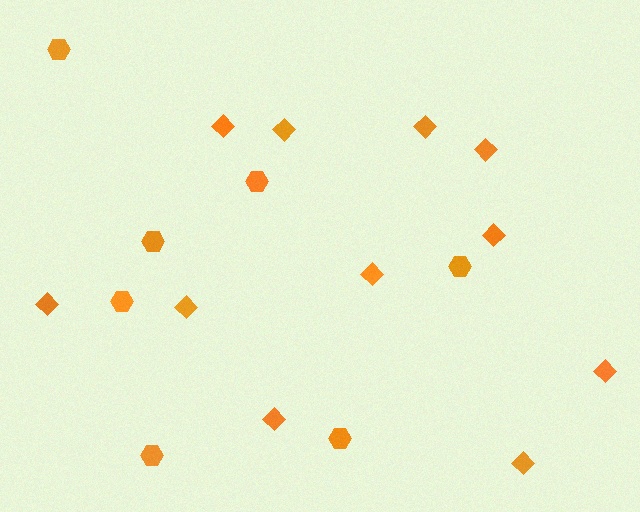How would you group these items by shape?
There are 2 groups: one group of hexagons (7) and one group of diamonds (11).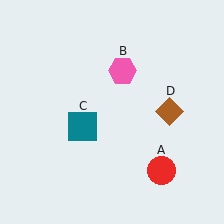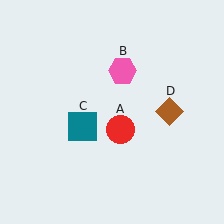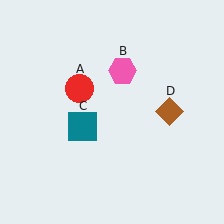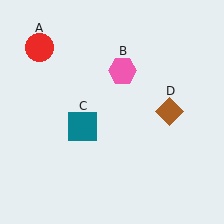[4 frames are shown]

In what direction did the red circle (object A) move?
The red circle (object A) moved up and to the left.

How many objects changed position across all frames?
1 object changed position: red circle (object A).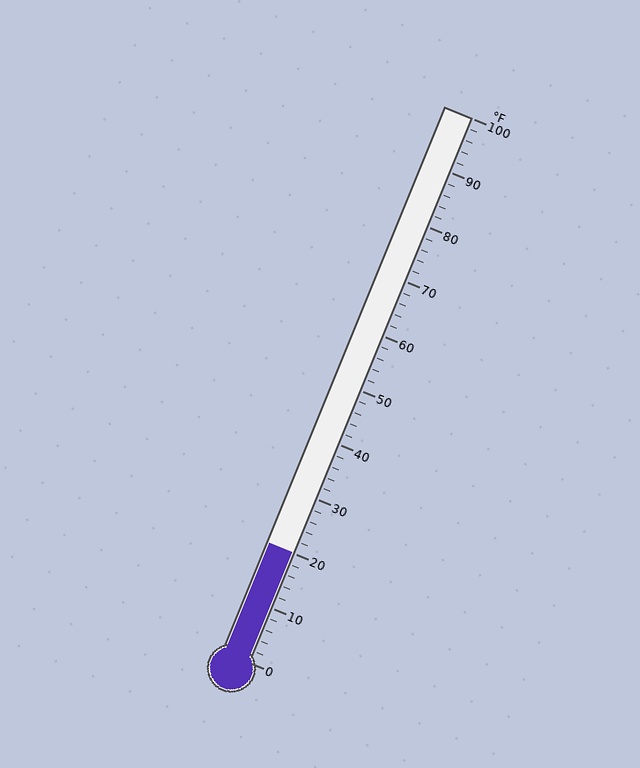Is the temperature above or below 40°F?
The temperature is below 40°F.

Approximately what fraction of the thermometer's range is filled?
The thermometer is filled to approximately 20% of its range.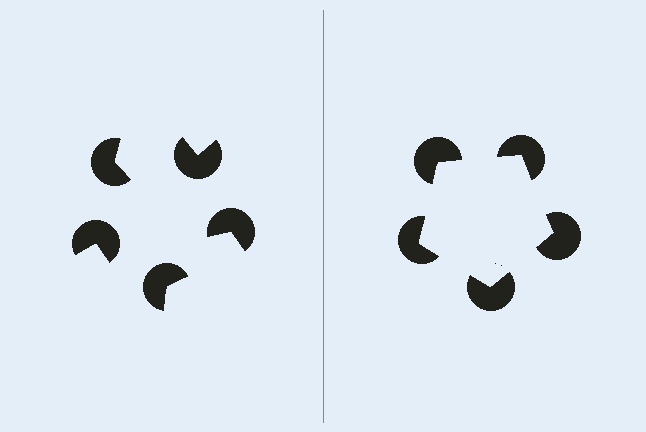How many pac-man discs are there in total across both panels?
10 — 5 on each side.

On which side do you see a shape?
An illusory pentagon appears on the right side. On the left side the wedge cuts are rotated, so no coherent shape forms.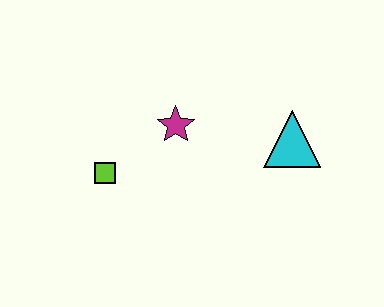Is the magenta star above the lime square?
Yes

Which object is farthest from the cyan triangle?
The lime square is farthest from the cyan triangle.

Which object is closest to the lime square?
The magenta star is closest to the lime square.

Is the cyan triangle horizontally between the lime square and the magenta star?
No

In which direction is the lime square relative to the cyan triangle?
The lime square is to the left of the cyan triangle.